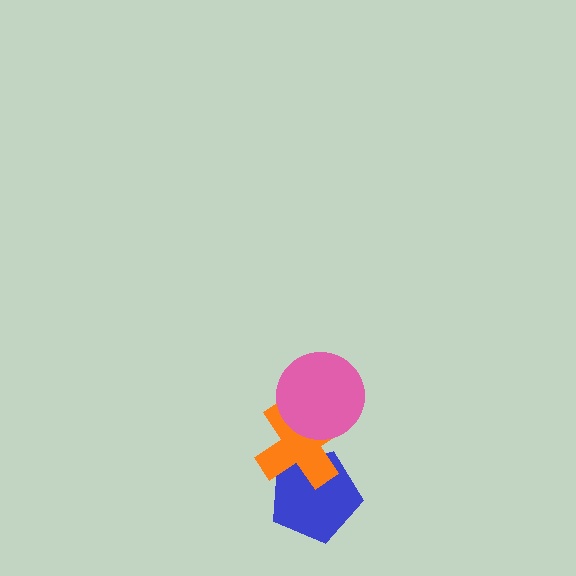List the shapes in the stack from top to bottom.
From top to bottom: the pink circle, the orange cross, the blue pentagon.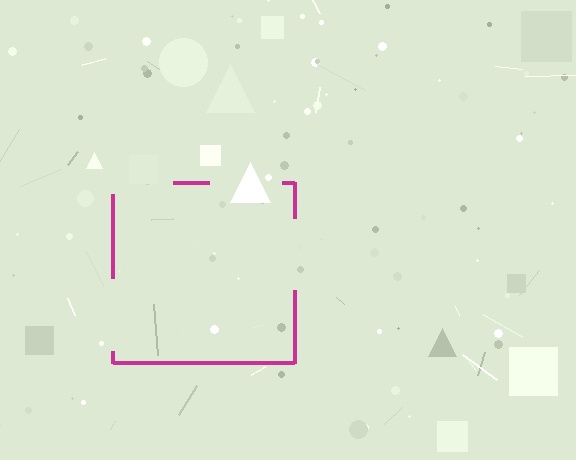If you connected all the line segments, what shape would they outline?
They would outline a square.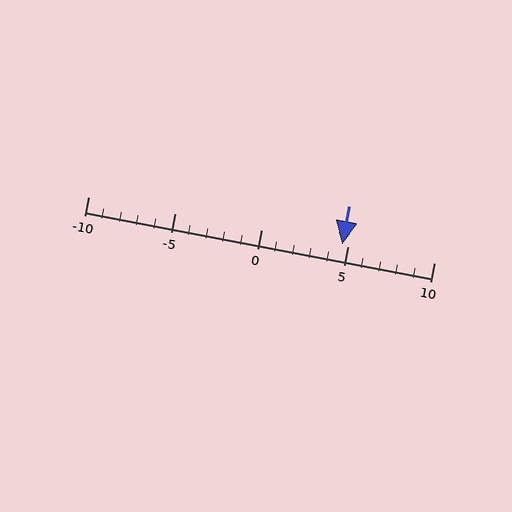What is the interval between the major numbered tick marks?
The major tick marks are spaced 5 units apart.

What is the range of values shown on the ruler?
The ruler shows values from -10 to 10.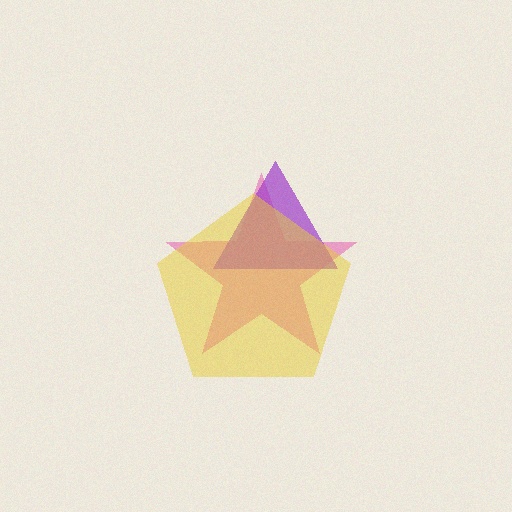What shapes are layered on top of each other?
The layered shapes are: a pink star, a purple triangle, a yellow pentagon.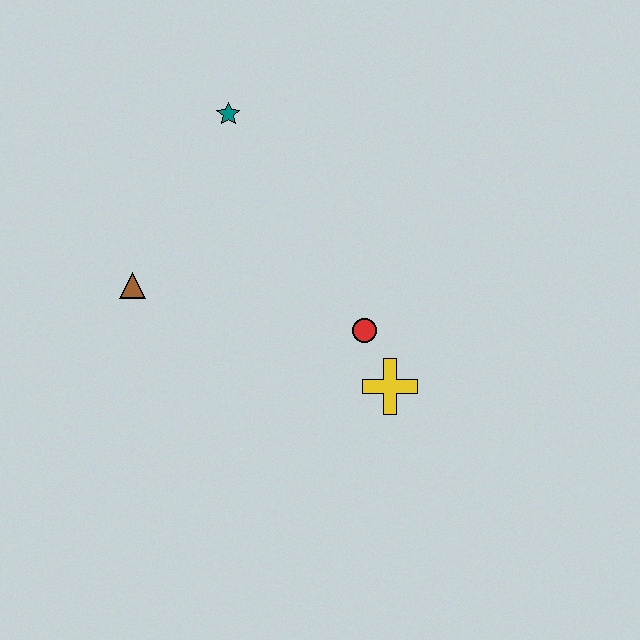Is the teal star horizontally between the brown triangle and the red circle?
Yes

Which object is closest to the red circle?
The yellow cross is closest to the red circle.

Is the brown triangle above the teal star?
No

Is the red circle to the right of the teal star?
Yes